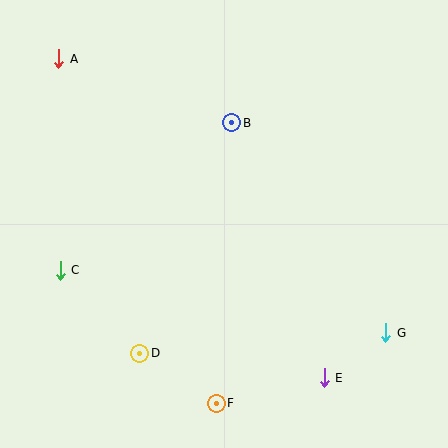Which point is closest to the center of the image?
Point B at (232, 123) is closest to the center.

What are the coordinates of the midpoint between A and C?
The midpoint between A and C is at (59, 165).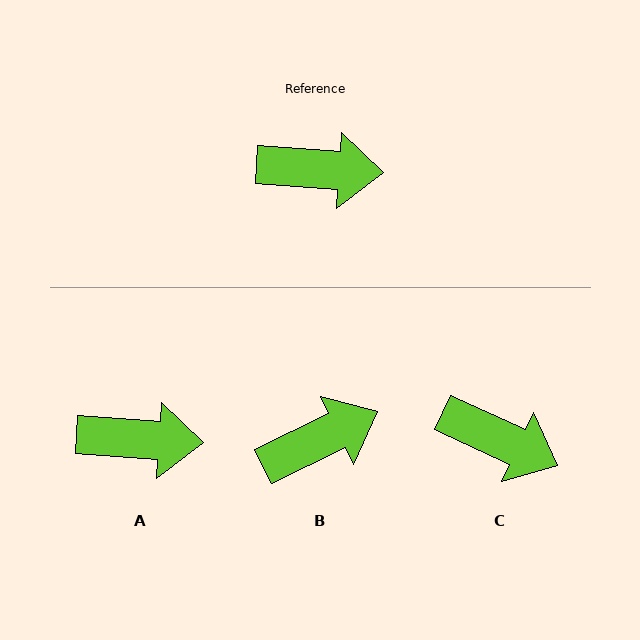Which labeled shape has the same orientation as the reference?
A.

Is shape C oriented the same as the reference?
No, it is off by about 21 degrees.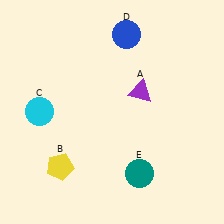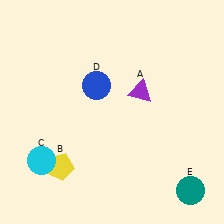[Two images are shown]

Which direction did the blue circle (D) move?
The blue circle (D) moved down.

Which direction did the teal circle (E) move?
The teal circle (E) moved right.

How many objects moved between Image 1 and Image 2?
3 objects moved between the two images.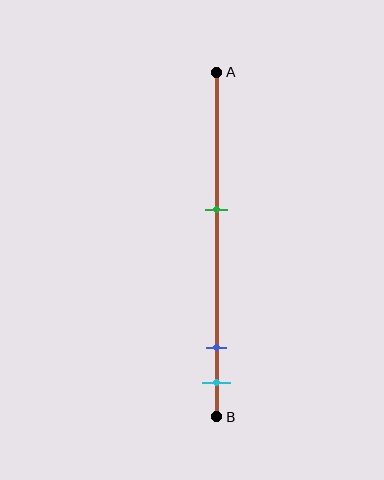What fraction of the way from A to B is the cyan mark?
The cyan mark is approximately 90% (0.9) of the way from A to B.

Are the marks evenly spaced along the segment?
No, the marks are not evenly spaced.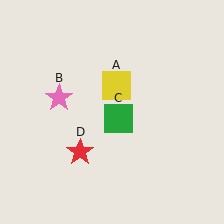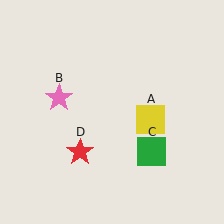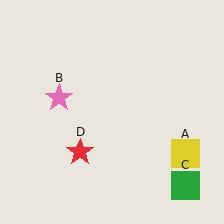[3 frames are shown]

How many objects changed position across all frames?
2 objects changed position: yellow square (object A), green square (object C).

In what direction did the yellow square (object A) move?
The yellow square (object A) moved down and to the right.